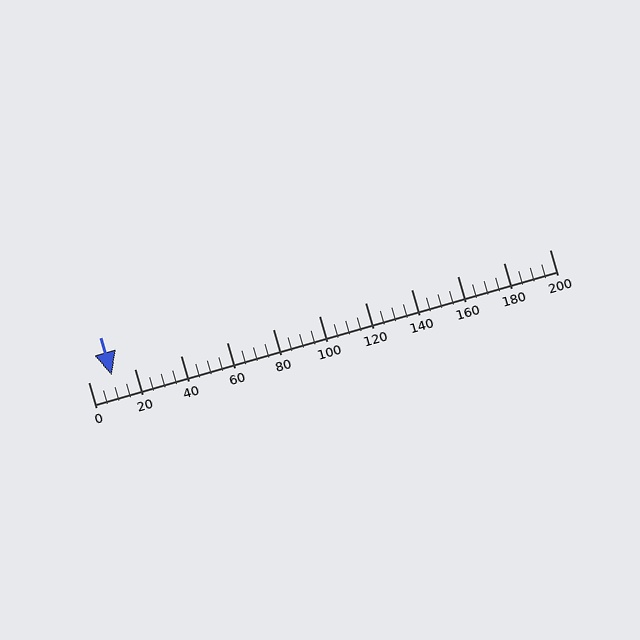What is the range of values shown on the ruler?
The ruler shows values from 0 to 200.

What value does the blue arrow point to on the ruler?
The blue arrow points to approximately 10.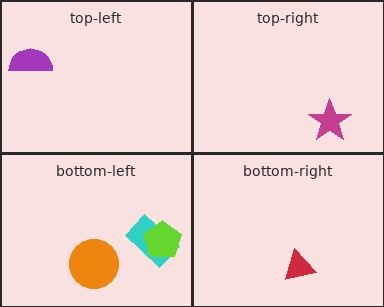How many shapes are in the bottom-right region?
1.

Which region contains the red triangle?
The bottom-right region.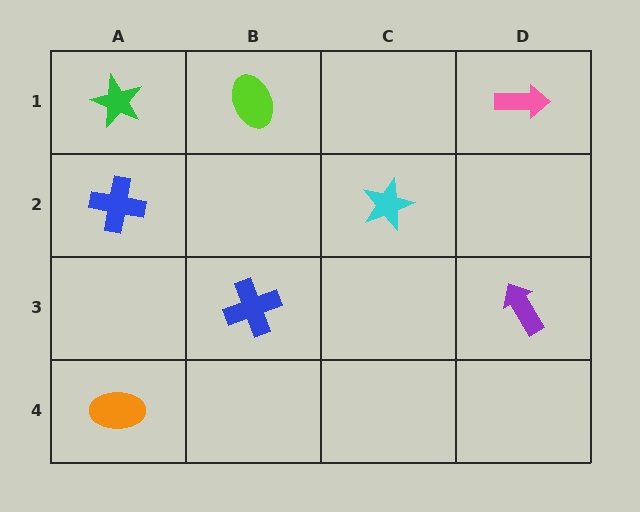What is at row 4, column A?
An orange ellipse.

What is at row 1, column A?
A green star.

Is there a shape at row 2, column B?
No, that cell is empty.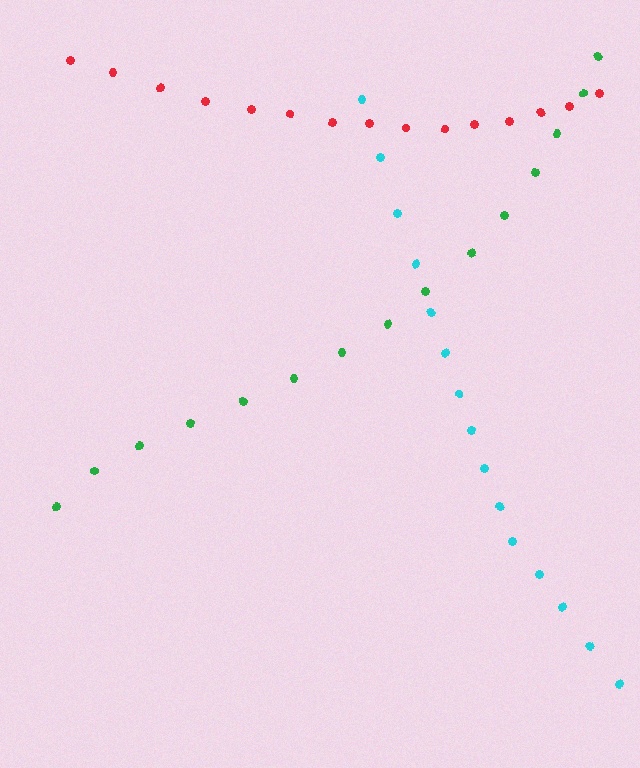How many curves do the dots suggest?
There are 3 distinct paths.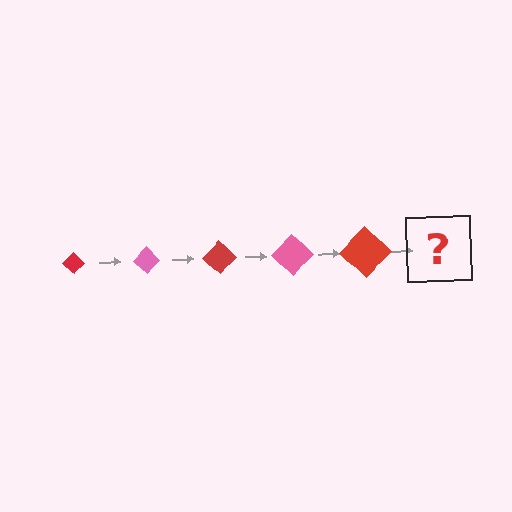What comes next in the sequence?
The next element should be a pink diamond, larger than the previous one.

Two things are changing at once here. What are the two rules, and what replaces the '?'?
The two rules are that the diamond grows larger each step and the color cycles through red and pink. The '?' should be a pink diamond, larger than the previous one.